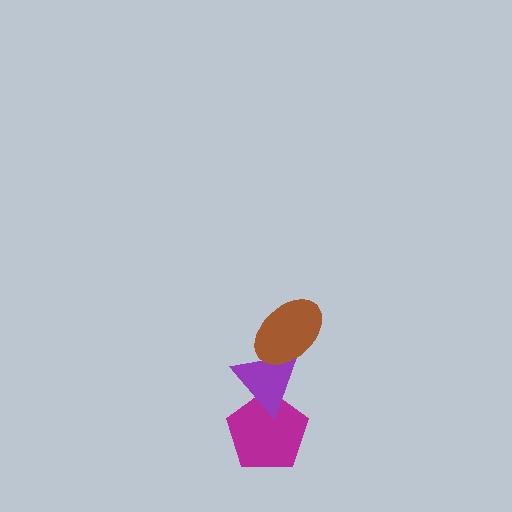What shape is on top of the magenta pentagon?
The purple triangle is on top of the magenta pentagon.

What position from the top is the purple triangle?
The purple triangle is 2nd from the top.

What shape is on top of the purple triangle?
The brown ellipse is on top of the purple triangle.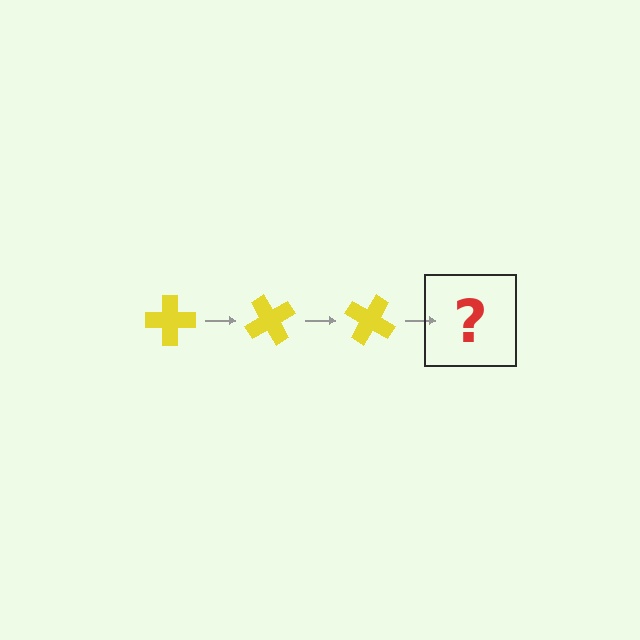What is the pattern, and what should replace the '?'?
The pattern is that the cross rotates 60 degrees each step. The '?' should be a yellow cross rotated 180 degrees.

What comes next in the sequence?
The next element should be a yellow cross rotated 180 degrees.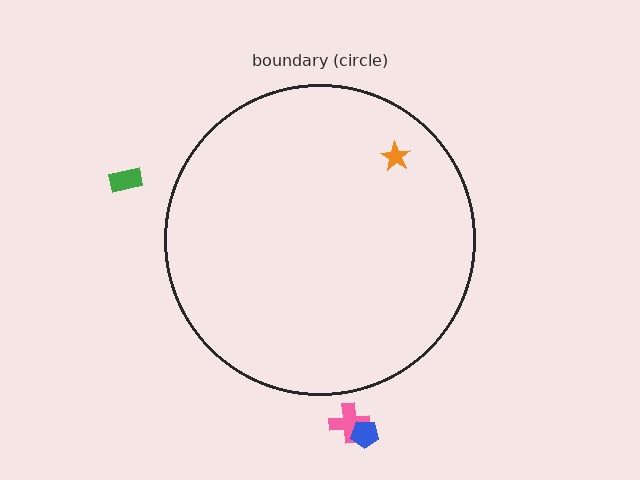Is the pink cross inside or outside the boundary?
Outside.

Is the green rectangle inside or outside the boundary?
Outside.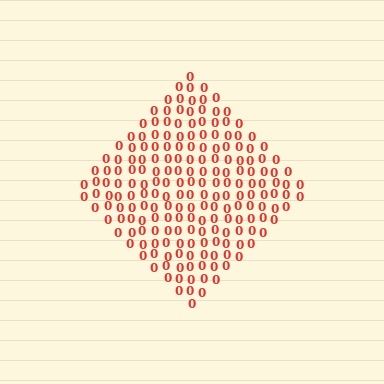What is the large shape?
The large shape is a diamond.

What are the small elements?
The small elements are digit 0's.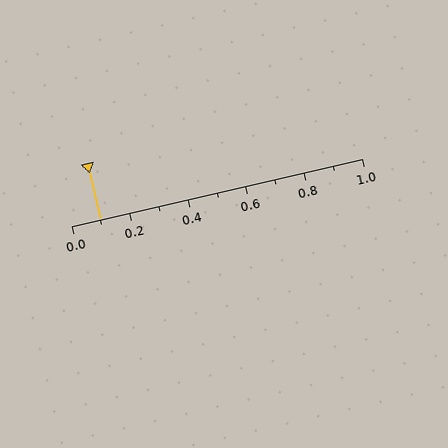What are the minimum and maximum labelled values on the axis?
The axis runs from 0.0 to 1.0.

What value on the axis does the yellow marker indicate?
The marker indicates approximately 0.1.